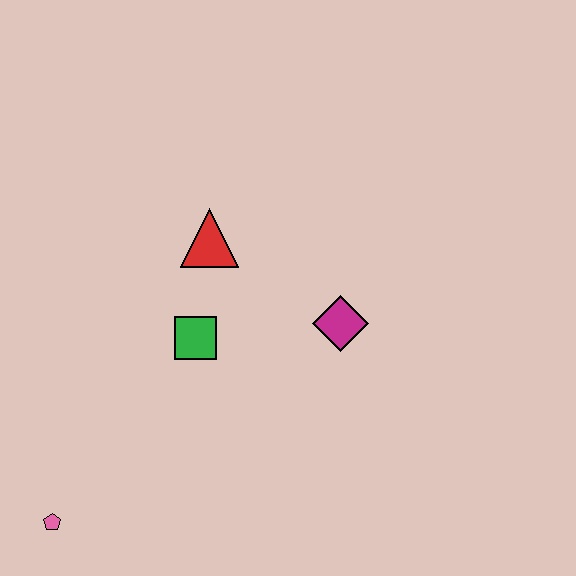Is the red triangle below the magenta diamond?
No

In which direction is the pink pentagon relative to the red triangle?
The pink pentagon is below the red triangle.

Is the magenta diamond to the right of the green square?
Yes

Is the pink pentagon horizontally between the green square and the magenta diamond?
No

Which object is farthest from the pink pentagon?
The magenta diamond is farthest from the pink pentagon.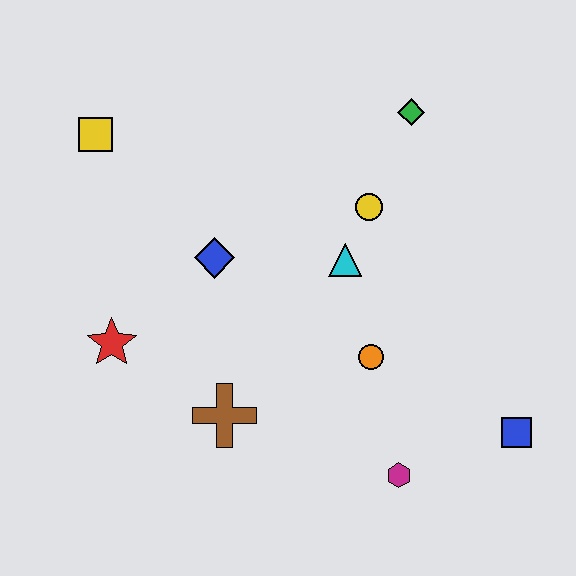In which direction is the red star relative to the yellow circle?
The red star is to the left of the yellow circle.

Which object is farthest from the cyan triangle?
The yellow square is farthest from the cyan triangle.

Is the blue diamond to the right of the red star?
Yes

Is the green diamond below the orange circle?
No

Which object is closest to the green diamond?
The yellow circle is closest to the green diamond.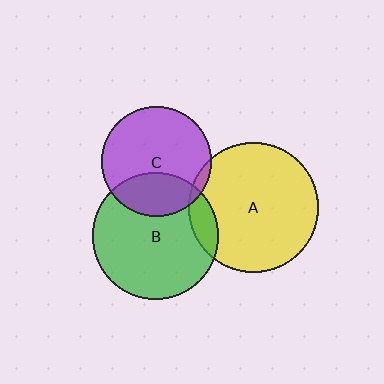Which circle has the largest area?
Circle A (yellow).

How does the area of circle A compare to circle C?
Approximately 1.4 times.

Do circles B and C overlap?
Yes.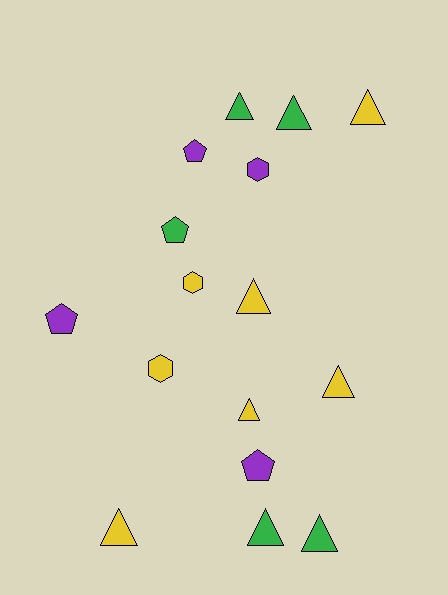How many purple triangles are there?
There are no purple triangles.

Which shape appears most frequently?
Triangle, with 9 objects.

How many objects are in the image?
There are 16 objects.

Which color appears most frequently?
Yellow, with 7 objects.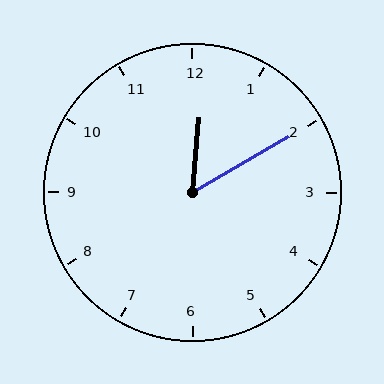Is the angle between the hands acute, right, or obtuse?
It is acute.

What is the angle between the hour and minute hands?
Approximately 55 degrees.